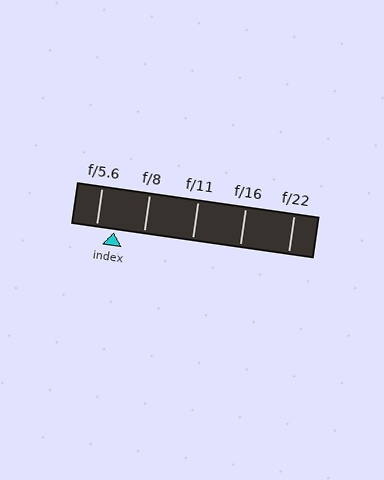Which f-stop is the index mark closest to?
The index mark is closest to f/5.6.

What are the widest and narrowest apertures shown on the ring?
The widest aperture shown is f/5.6 and the narrowest is f/22.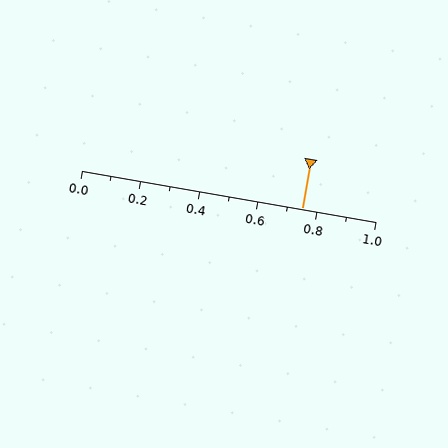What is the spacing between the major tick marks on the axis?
The major ticks are spaced 0.2 apart.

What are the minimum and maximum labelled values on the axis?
The axis runs from 0.0 to 1.0.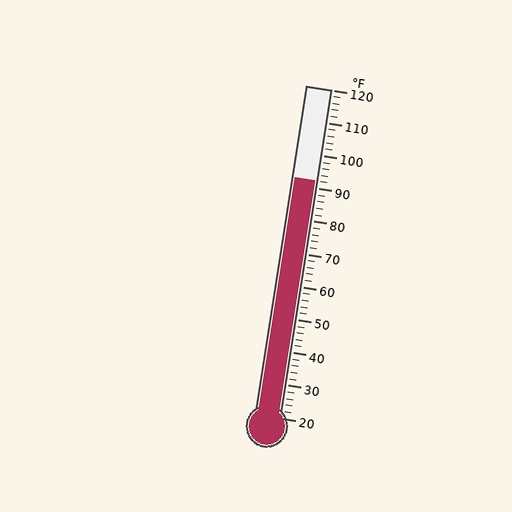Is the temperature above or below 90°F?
The temperature is above 90°F.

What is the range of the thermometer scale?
The thermometer scale ranges from 20°F to 120°F.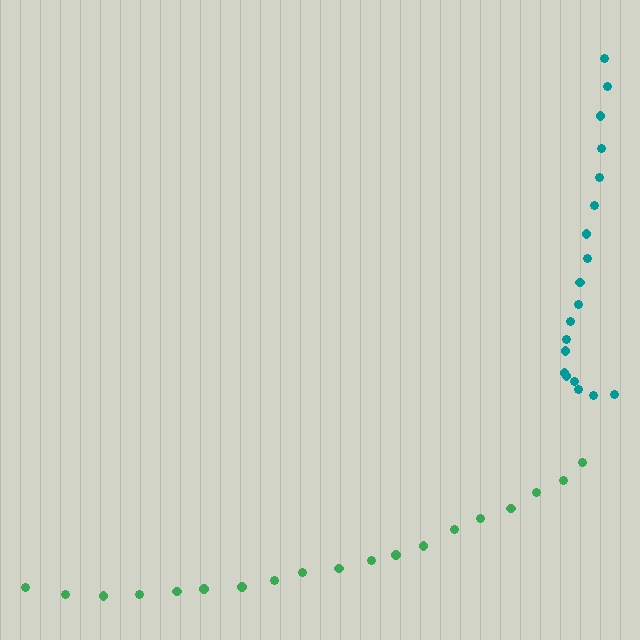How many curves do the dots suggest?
There are 2 distinct paths.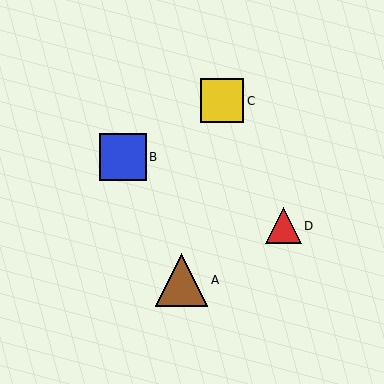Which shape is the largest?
The brown triangle (labeled A) is the largest.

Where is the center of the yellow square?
The center of the yellow square is at (222, 101).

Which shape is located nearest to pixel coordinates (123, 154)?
The blue square (labeled B) at (123, 157) is nearest to that location.